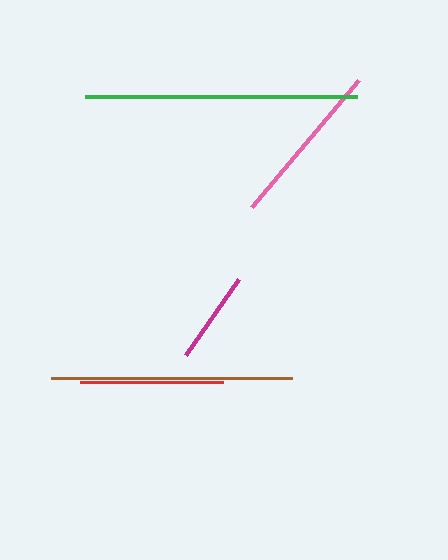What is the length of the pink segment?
The pink segment is approximately 166 pixels long.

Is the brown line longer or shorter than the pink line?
The brown line is longer than the pink line.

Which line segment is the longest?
The green line is the longest at approximately 272 pixels.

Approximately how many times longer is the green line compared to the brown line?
The green line is approximately 1.1 times the length of the brown line.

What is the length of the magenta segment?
The magenta segment is approximately 92 pixels long.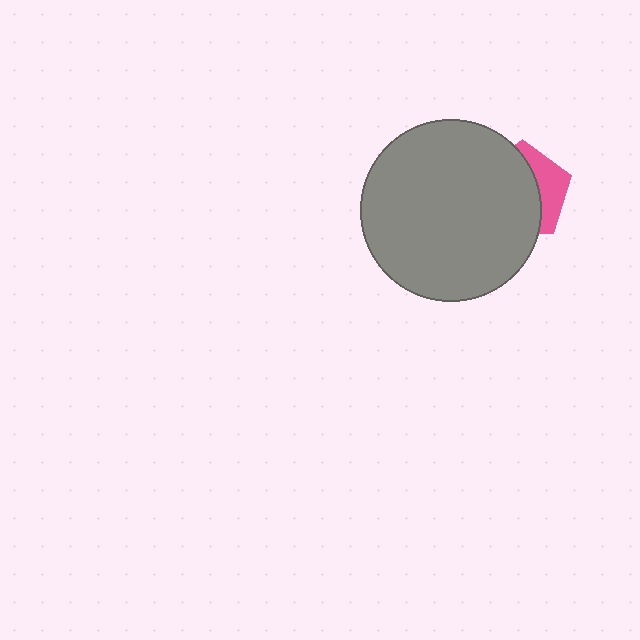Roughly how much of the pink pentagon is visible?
A small part of it is visible (roughly 33%).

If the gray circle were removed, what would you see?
You would see the complete pink pentagon.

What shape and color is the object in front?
The object in front is a gray circle.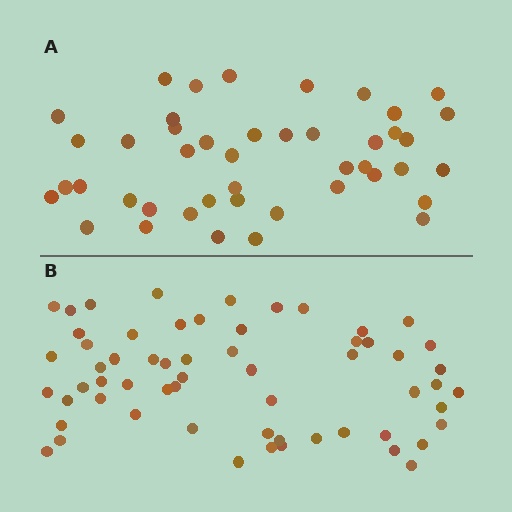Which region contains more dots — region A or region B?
Region B (the bottom region) has more dots.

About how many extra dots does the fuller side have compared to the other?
Region B has approximately 15 more dots than region A.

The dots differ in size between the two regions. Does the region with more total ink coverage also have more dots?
No. Region A has more total ink coverage because its dots are larger, but region B actually contains more individual dots. Total area can be misleading — the number of items is what matters here.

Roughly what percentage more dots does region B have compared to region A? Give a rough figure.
About 35% more.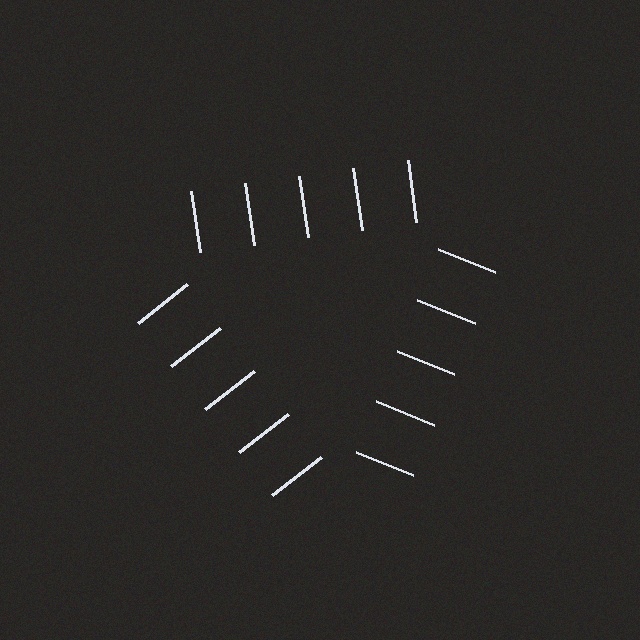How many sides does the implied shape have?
3 sides — the line-ends trace a triangle.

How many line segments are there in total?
15 — 5 along each of the 3 edges.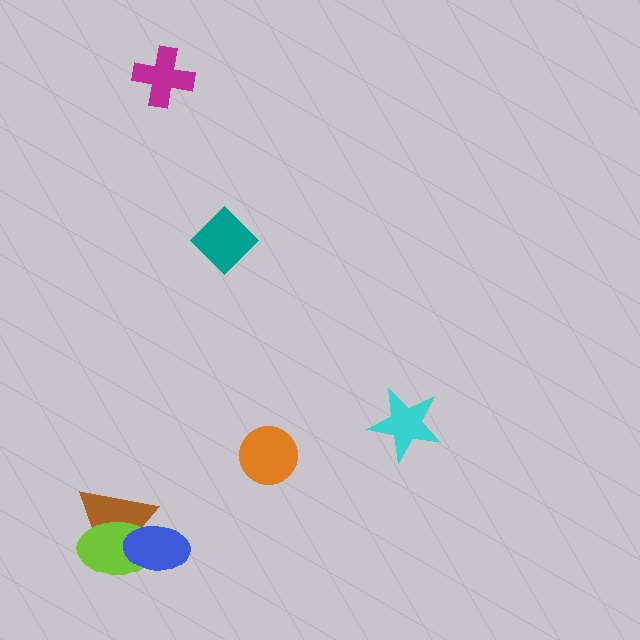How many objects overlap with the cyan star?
0 objects overlap with the cyan star.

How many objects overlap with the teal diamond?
0 objects overlap with the teal diamond.